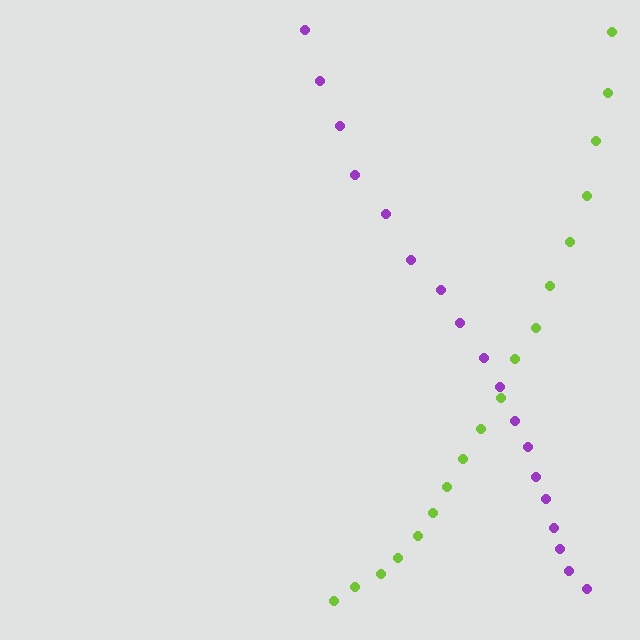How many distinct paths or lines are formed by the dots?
There are 2 distinct paths.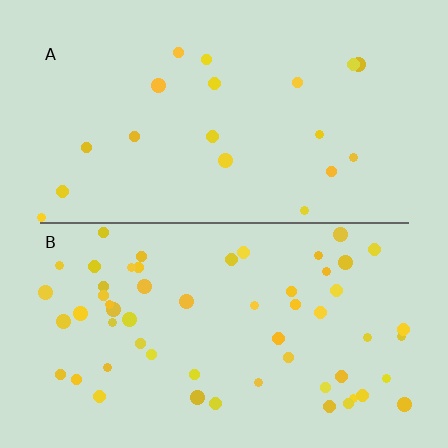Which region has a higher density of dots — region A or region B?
B (the bottom).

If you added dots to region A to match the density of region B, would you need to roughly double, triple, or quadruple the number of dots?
Approximately triple.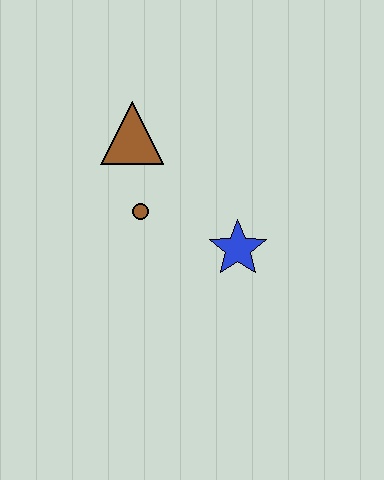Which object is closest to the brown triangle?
The brown circle is closest to the brown triangle.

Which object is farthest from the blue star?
The brown triangle is farthest from the blue star.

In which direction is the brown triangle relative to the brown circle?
The brown triangle is above the brown circle.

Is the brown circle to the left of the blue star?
Yes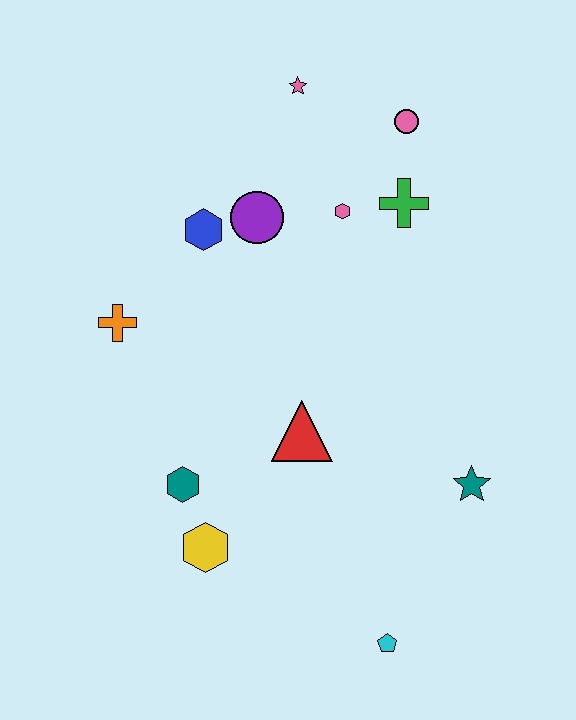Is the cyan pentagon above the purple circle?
No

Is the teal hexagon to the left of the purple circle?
Yes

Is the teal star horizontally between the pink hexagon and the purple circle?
No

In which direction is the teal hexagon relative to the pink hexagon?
The teal hexagon is below the pink hexagon.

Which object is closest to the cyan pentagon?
The teal star is closest to the cyan pentagon.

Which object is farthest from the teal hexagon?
The pink circle is farthest from the teal hexagon.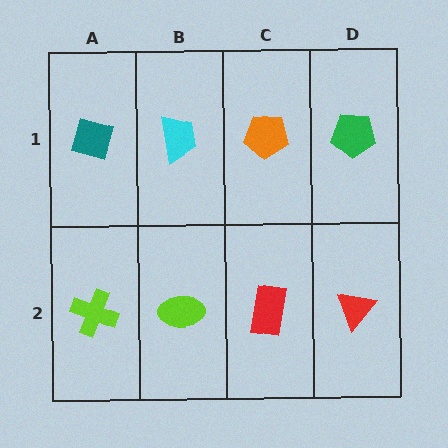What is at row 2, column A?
A lime cross.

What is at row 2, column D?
A red triangle.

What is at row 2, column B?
A lime ellipse.